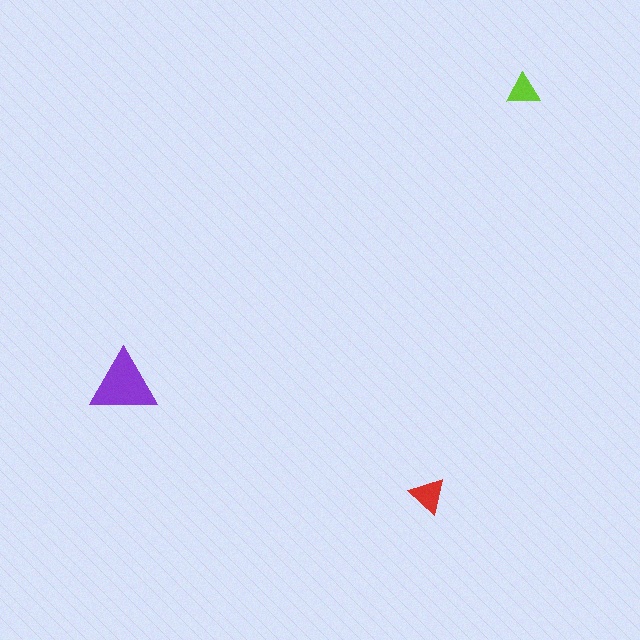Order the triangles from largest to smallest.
the purple one, the red one, the lime one.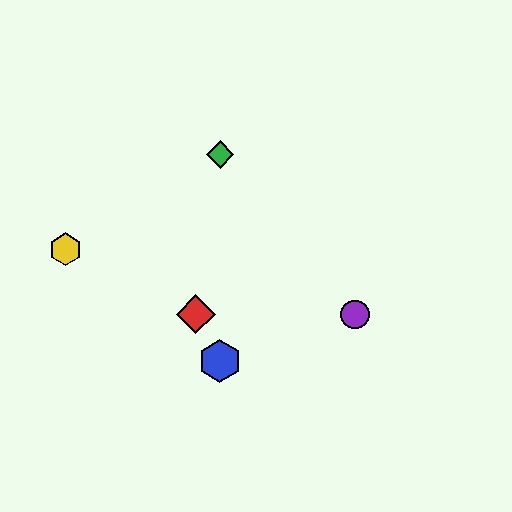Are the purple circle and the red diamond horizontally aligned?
Yes, both are at y≈314.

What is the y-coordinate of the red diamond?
The red diamond is at y≈314.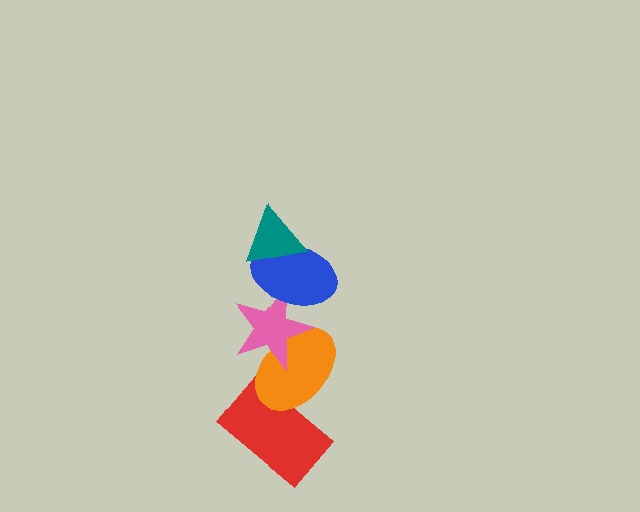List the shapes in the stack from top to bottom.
From top to bottom: the teal triangle, the blue ellipse, the pink star, the orange ellipse, the red rectangle.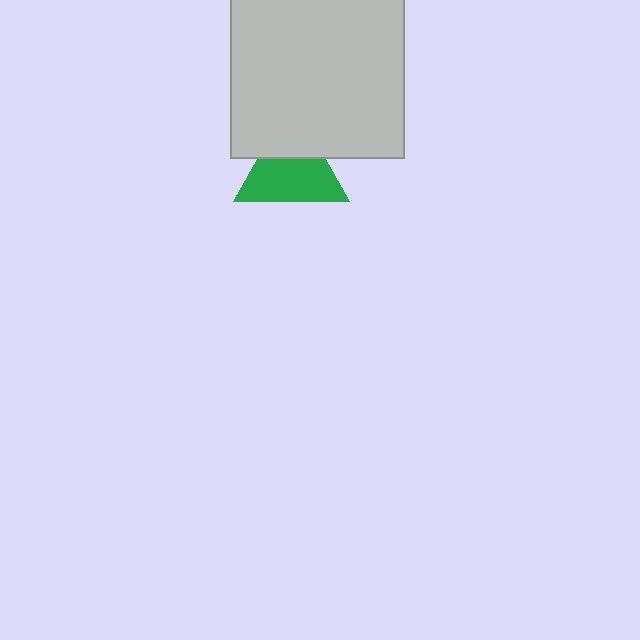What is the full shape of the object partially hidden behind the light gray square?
The partially hidden object is a green triangle.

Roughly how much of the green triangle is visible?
Most of it is visible (roughly 65%).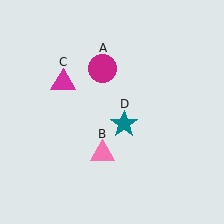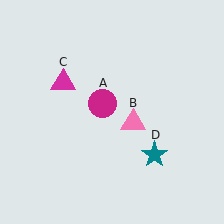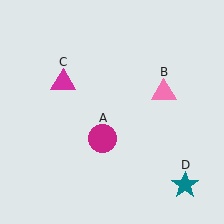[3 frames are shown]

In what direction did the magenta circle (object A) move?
The magenta circle (object A) moved down.